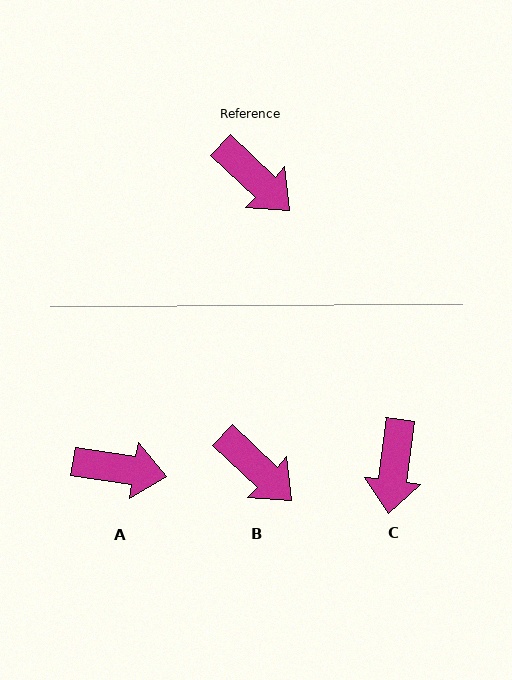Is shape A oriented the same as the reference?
No, it is off by about 34 degrees.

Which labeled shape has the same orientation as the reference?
B.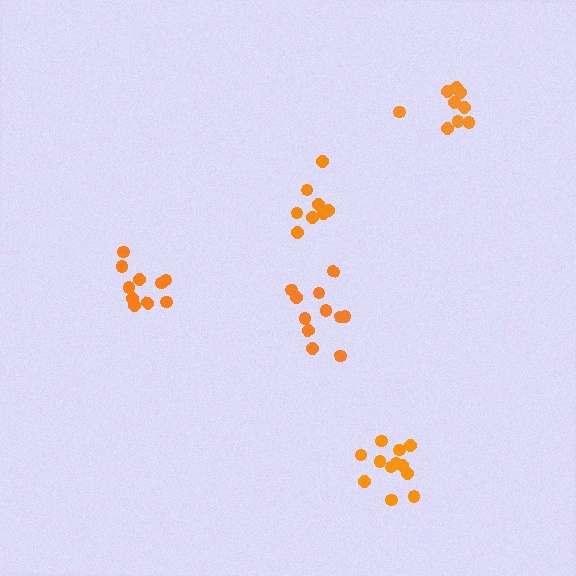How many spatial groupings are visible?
There are 5 spatial groupings.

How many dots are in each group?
Group 1: 8 dots, Group 2: 11 dots, Group 3: 9 dots, Group 4: 10 dots, Group 5: 12 dots (50 total).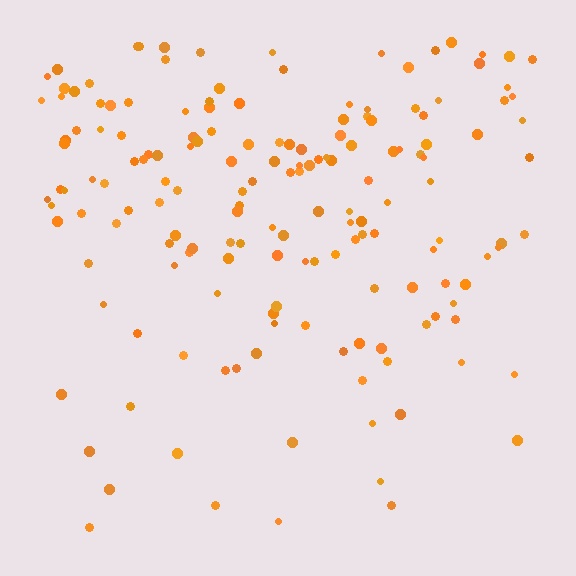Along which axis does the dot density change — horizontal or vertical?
Vertical.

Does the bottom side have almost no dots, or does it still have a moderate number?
Still a moderate number, just noticeably fewer than the top.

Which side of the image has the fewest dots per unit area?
The bottom.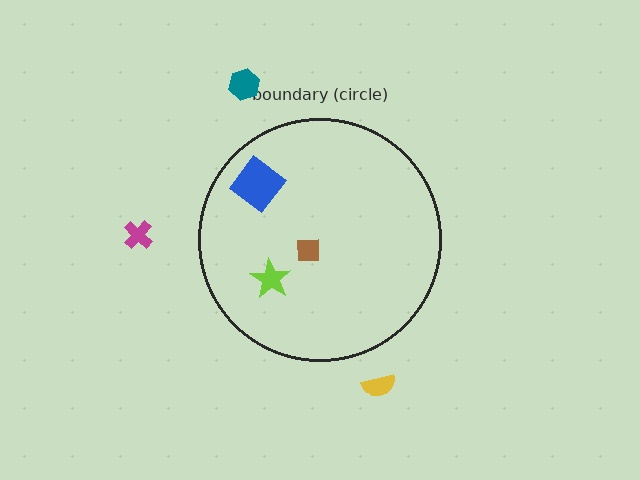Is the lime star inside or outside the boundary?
Inside.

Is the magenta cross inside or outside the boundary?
Outside.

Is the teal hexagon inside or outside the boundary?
Outside.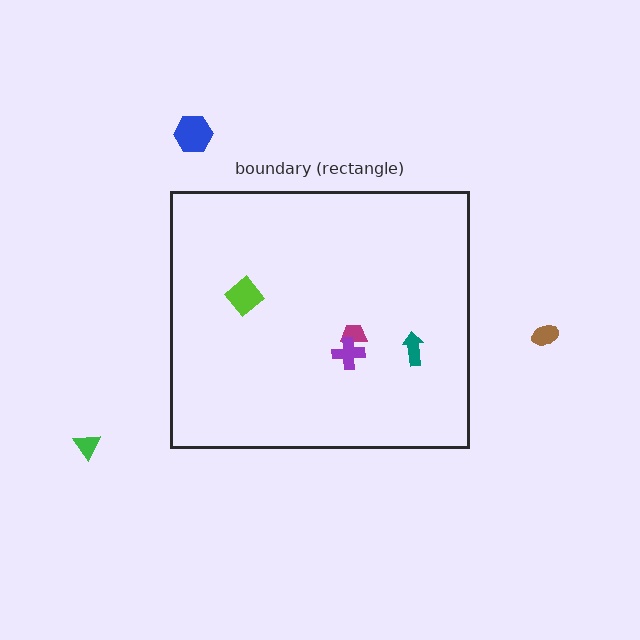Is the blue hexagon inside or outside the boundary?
Outside.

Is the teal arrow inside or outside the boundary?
Inside.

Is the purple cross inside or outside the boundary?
Inside.